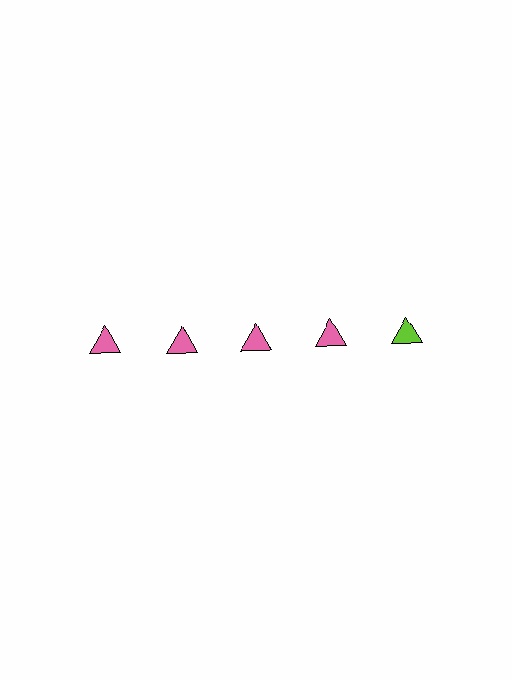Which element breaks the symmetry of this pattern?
The lime triangle in the top row, rightmost column breaks the symmetry. All other shapes are pink triangles.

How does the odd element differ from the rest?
It has a different color: lime instead of pink.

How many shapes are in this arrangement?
There are 5 shapes arranged in a grid pattern.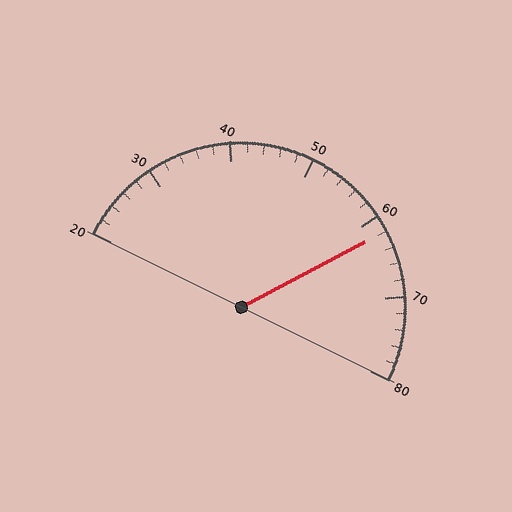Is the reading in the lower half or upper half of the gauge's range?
The reading is in the upper half of the range (20 to 80).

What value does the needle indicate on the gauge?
The needle indicates approximately 62.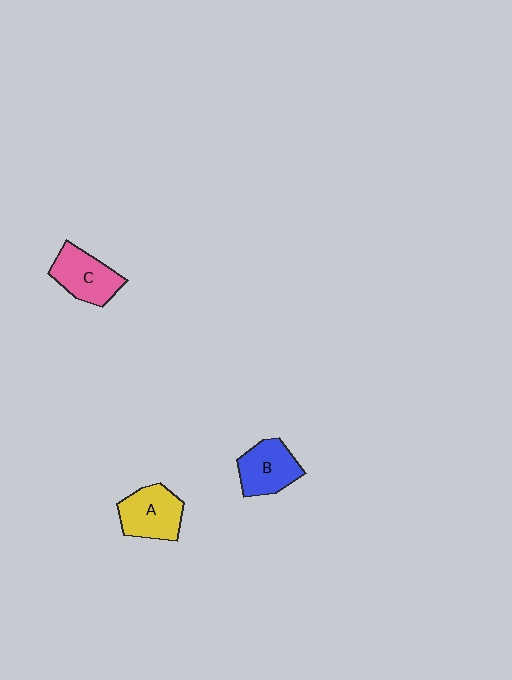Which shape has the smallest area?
Shape B (blue).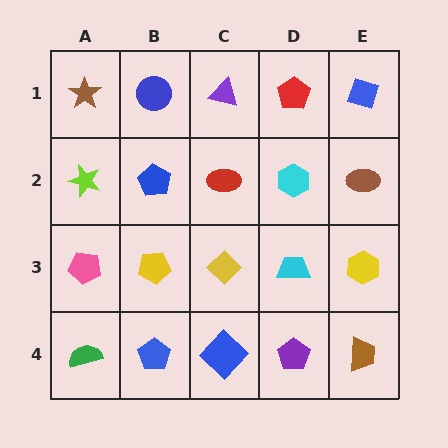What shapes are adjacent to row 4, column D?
A cyan trapezoid (row 3, column D), a blue diamond (row 4, column C), a brown trapezoid (row 4, column E).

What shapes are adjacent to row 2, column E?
A blue diamond (row 1, column E), a yellow hexagon (row 3, column E), a cyan hexagon (row 2, column D).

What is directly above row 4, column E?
A yellow hexagon.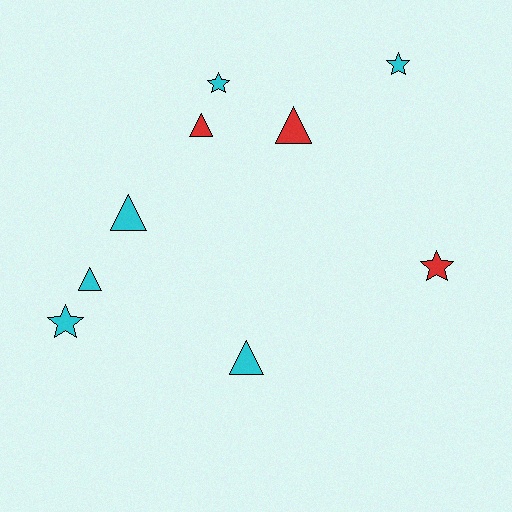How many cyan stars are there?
There are 3 cyan stars.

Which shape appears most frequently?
Triangle, with 5 objects.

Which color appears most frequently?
Cyan, with 6 objects.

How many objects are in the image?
There are 9 objects.